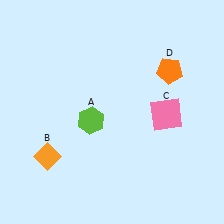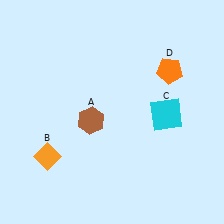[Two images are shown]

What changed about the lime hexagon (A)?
In Image 1, A is lime. In Image 2, it changed to brown.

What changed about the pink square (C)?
In Image 1, C is pink. In Image 2, it changed to cyan.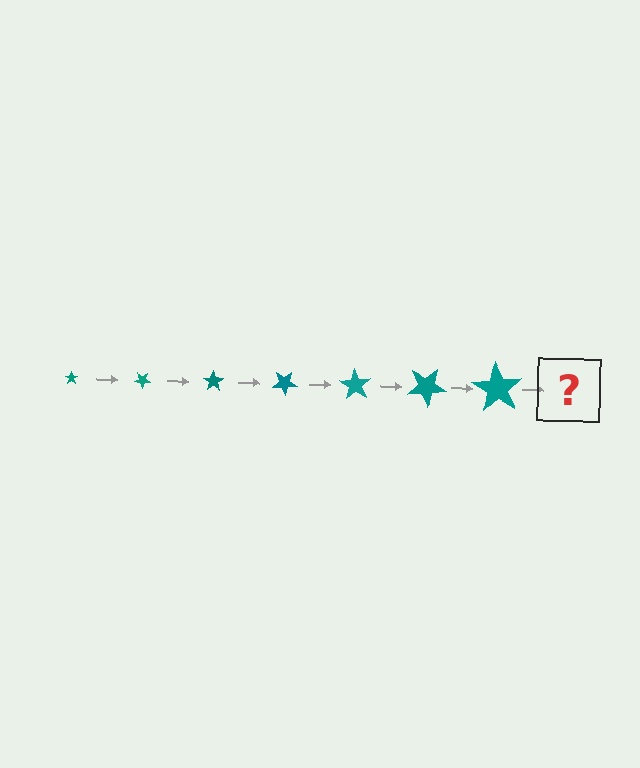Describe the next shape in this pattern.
It should be a star, larger than the previous one and rotated 245 degrees from the start.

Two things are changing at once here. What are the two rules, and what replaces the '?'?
The two rules are that the star grows larger each step and it rotates 35 degrees each step. The '?' should be a star, larger than the previous one and rotated 245 degrees from the start.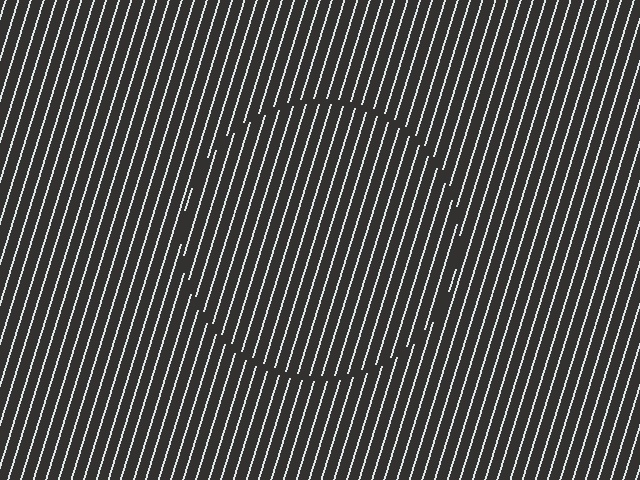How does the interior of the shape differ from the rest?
The interior of the shape contains the same grating, shifted by half a period — the contour is defined by the phase discontinuity where line-ends from the inner and outer gratings abut.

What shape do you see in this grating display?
An illusory circle. The interior of the shape contains the same grating, shifted by half a period — the contour is defined by the phase discontinuity where line-ends from the inner and outer gratings abut.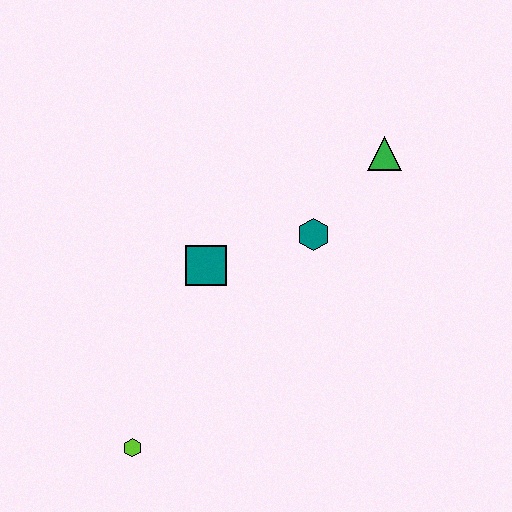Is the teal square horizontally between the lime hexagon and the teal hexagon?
Yes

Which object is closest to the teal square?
The teal hexagon is closest to the teal square.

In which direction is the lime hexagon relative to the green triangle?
The lime hexagon is below the green triangle.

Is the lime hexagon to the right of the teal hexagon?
No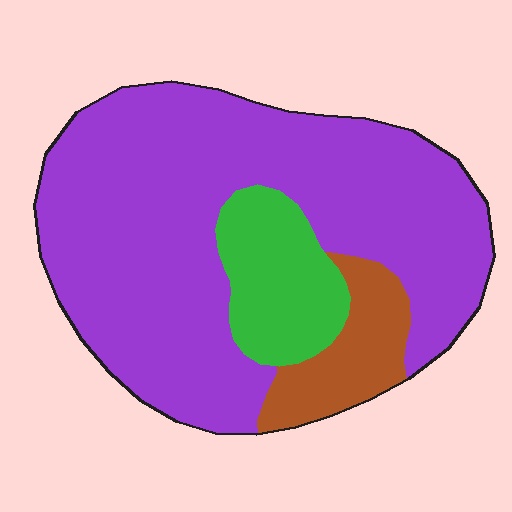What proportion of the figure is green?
Green covers 14% of the figure.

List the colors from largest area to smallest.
From largest to smallest: purple, green, brown.